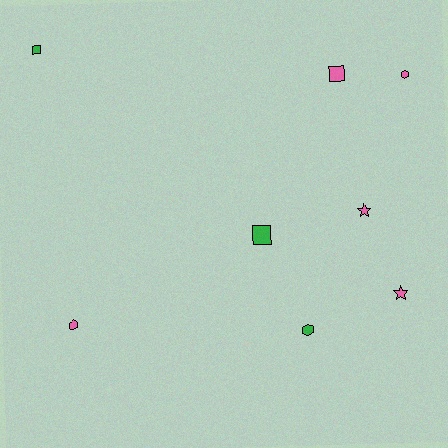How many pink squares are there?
There is 1 pink square.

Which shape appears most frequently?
Hexagon, with 3 objects.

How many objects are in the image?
There are 8 objects.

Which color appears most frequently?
Pink, with 5 objects.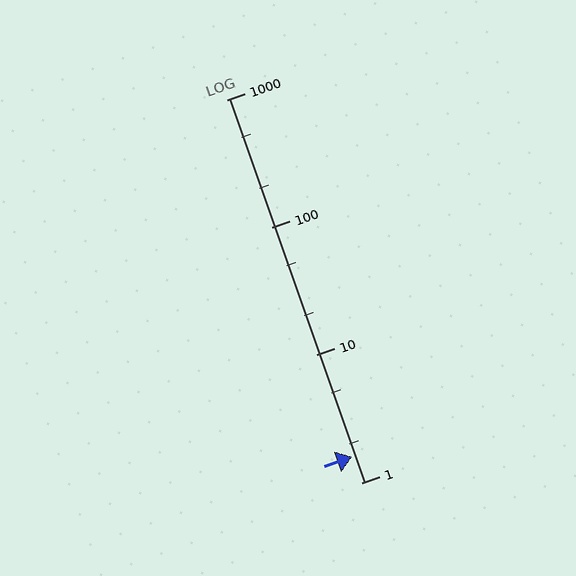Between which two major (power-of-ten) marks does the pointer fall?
The pointer is between 1 and 10.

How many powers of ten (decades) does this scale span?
The scale spans 3 decades, from 1 to 1000.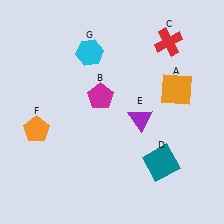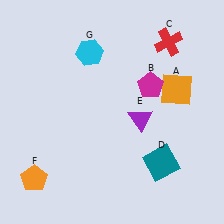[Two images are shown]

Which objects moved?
The objects that moved are: the magenta pentagon (B), the orange pentagon (F).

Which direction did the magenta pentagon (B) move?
The magenta pentagon (B) moved right.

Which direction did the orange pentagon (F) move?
The orange pentagon (F) moved down.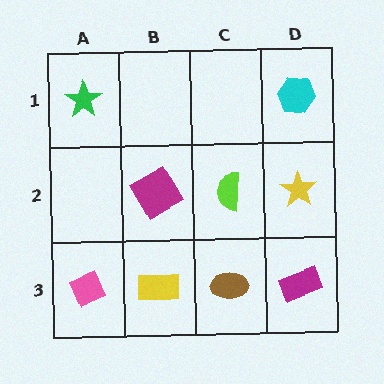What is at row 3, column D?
A magenta rectangle.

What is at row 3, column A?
A pink diamond.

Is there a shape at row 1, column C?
No, that cell is empty.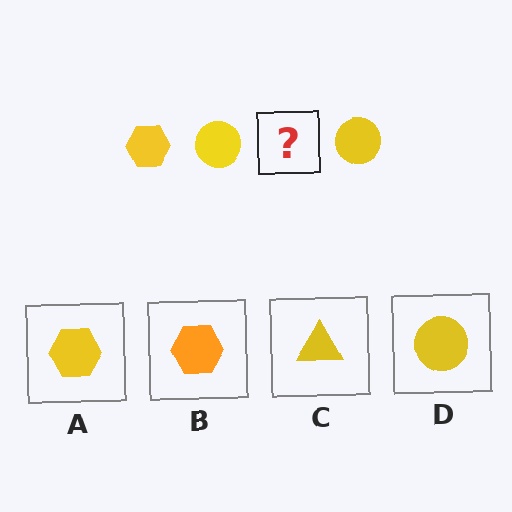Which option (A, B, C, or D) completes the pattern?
A.